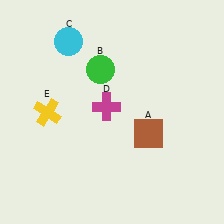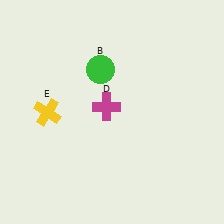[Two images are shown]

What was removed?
The cyan circle (C), the brown square (A) were removed in Image 2.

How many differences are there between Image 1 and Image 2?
There are 2 differences between the two images.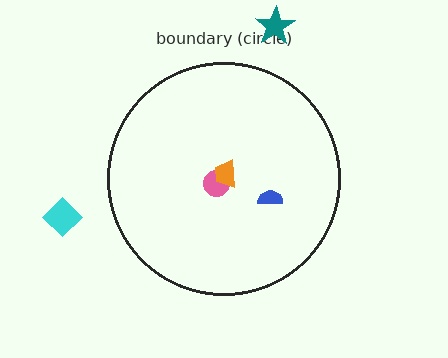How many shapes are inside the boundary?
3 inside, 2 outside.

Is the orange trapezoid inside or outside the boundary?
Inside.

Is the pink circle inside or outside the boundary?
Inside.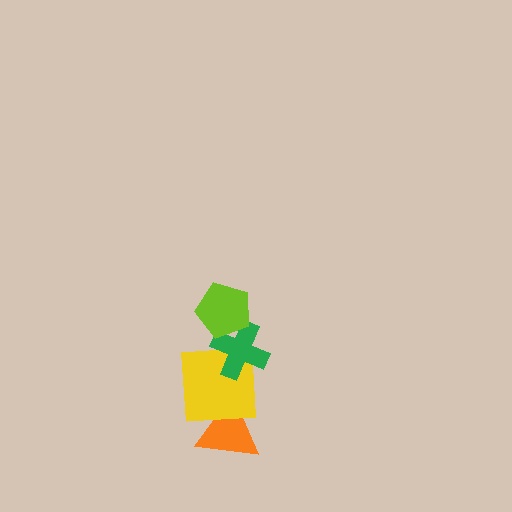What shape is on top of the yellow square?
The green cross is on top of the yellow square.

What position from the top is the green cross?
The green cross is 2nd from the top.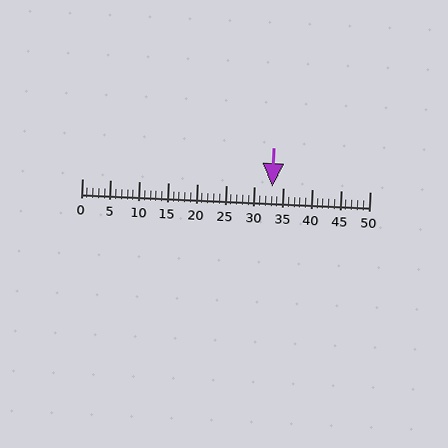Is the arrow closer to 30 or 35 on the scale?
The arrow is closer to 35.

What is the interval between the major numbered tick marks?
The major tick marks are spaced 5 units apart.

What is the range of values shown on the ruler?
The ruler shows values from 0 to 50.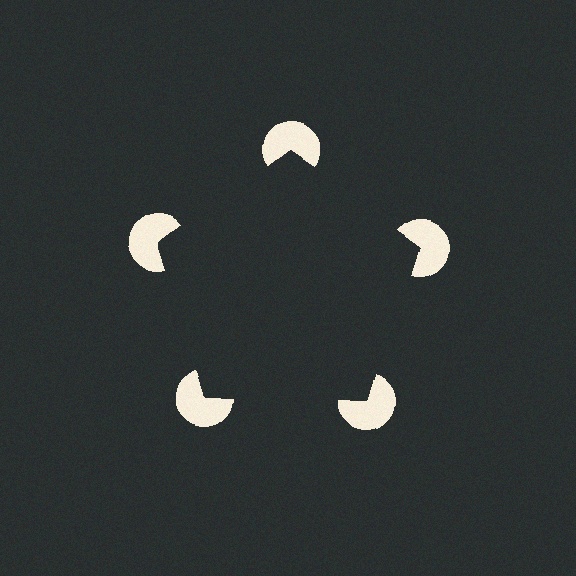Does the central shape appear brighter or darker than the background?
It typically appears slightly darker than the background, even though no actual brightness change is drawn.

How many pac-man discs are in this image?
There are 5 — one at each vertex of the illusory pentagon.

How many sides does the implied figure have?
5 sides.